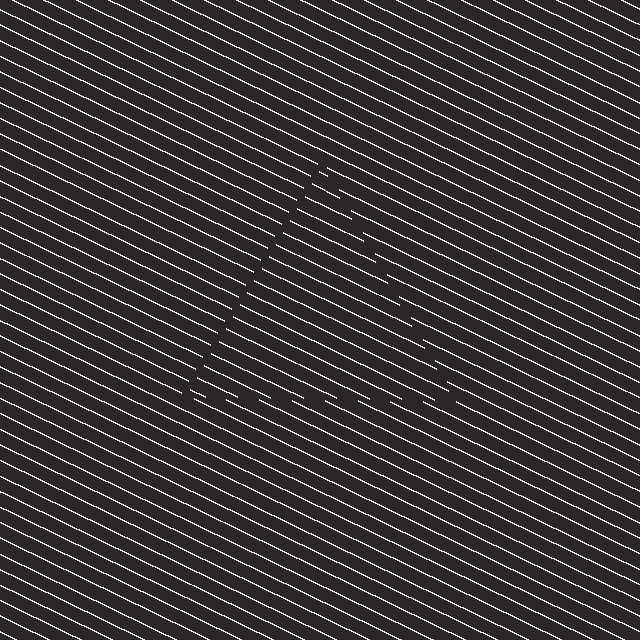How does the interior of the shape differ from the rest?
The interior of the shape contains the same grating, shifted by half a period — the contour is defined by the phase discontinuity where line-ends from the inner and outer gratings abut.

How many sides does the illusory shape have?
3 sides — the line-ends trace a triangle.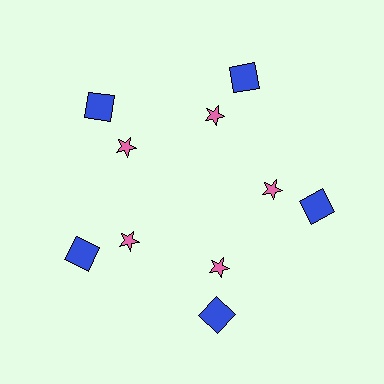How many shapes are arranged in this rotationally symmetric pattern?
There are 10 shapes, arranged in 5 groups of 2.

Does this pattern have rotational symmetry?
Yes, this pattern has 5-fold rotational symmetry. It looks the same after rotating 72 degrees around the center.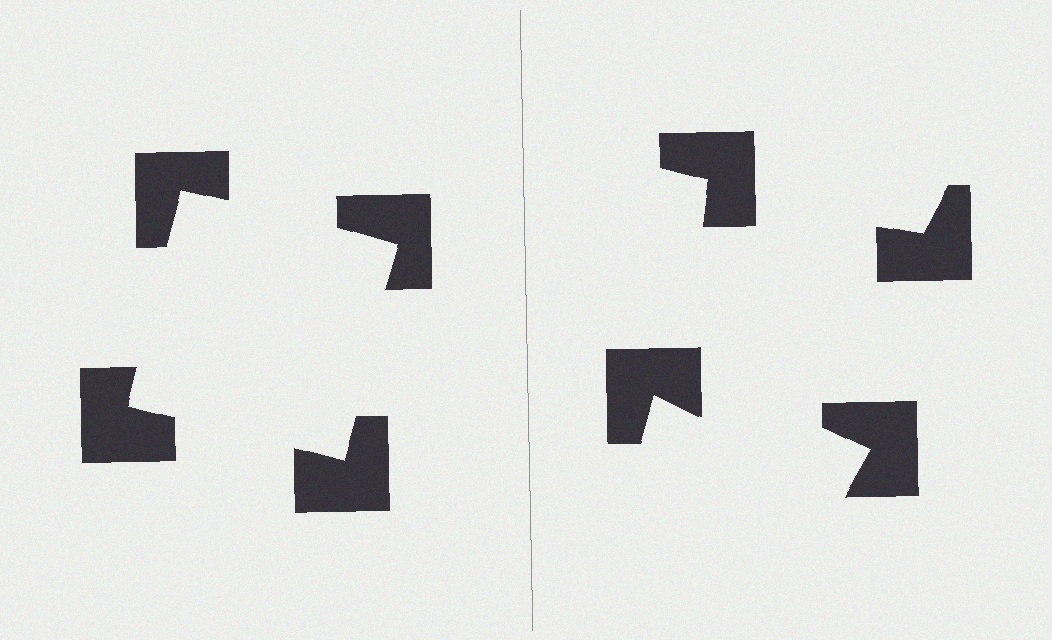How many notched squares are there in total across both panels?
8 — 4 on each side.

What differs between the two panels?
The notched squares are positioned identically on both sides; only the wedge orientations differ. On the left they align to a square; on the right they are misaligned.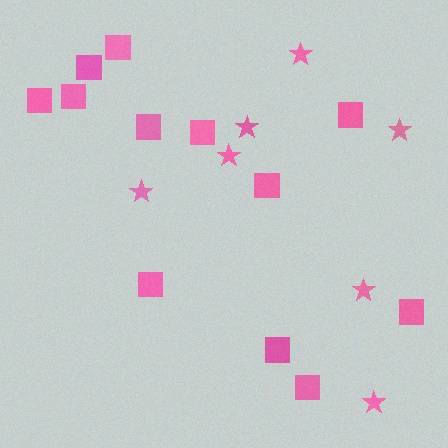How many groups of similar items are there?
There are 2 groups: one group of squares (12) and one group of stars (7).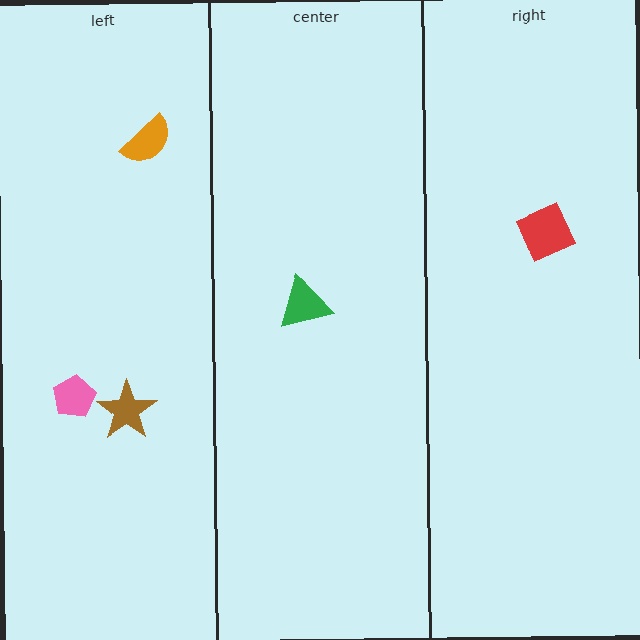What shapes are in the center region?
The green triangle.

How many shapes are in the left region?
3.